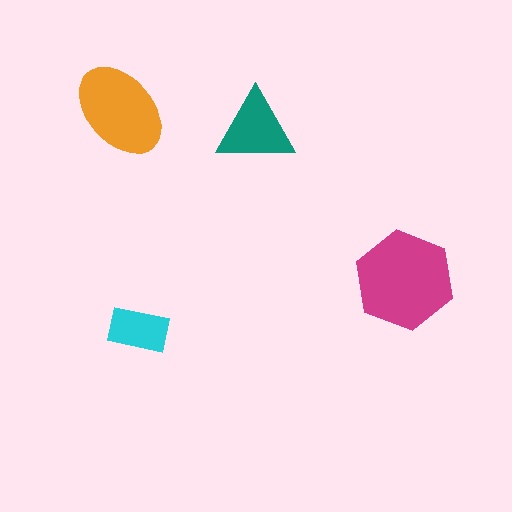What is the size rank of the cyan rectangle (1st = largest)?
4th.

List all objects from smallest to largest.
The cyan rectangle, the teal triangle, the orange ellipse, the magenta hexagon.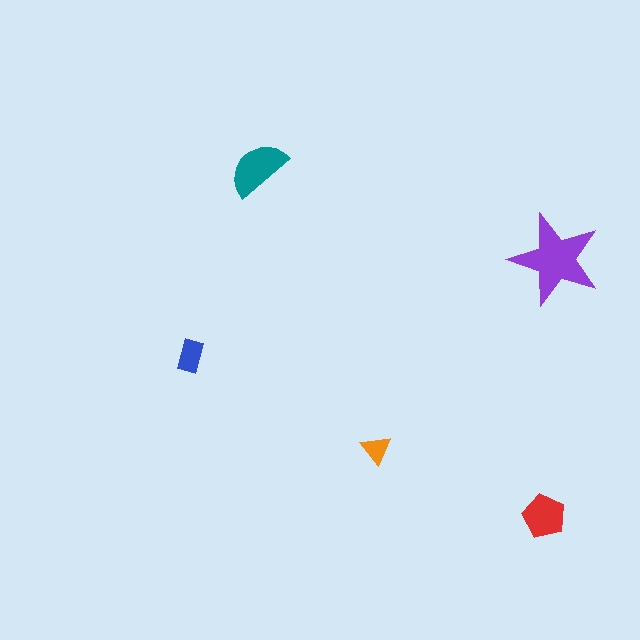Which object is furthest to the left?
The blue rectangle is leftmost.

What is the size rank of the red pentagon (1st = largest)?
3rd.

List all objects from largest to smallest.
The purple star, the teal semicircle, the red pentagon, the blue rectangle, the orange triangle.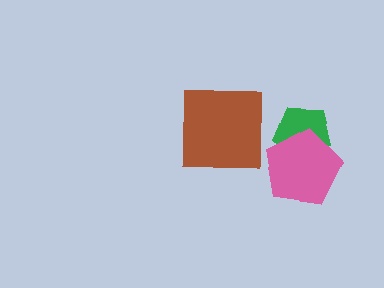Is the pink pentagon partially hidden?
No, no other shape covers it.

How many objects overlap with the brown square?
0 objects overlap with the brown square.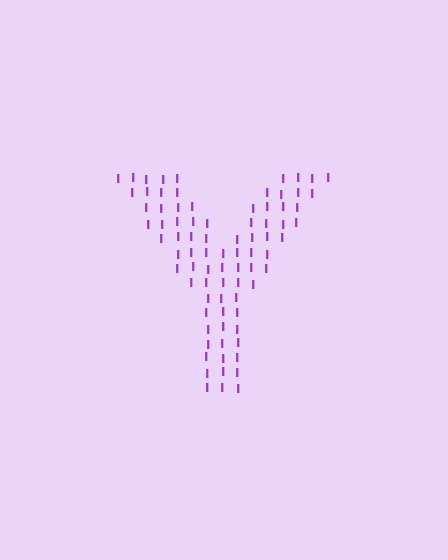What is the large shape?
The large shape is the letter Y.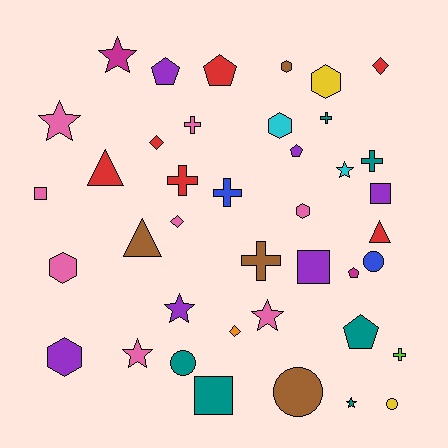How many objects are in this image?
There are 40 objects.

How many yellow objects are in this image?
There are 2 yellow objects.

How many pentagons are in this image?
There are 5 pentagons.